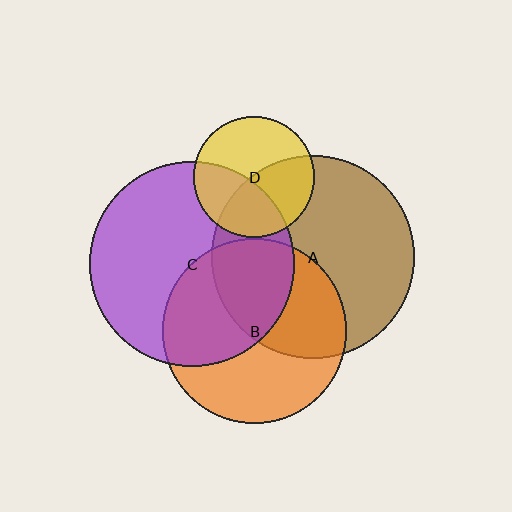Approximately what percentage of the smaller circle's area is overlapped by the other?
Approximately 30%.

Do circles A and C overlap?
Yes.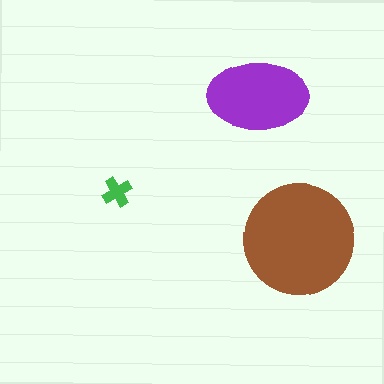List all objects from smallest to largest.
The green cross, the purple ellipse, the brown circle.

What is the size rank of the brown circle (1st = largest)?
1st.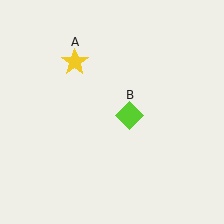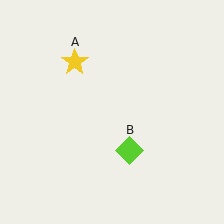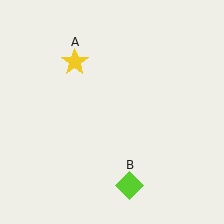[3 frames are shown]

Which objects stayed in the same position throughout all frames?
Yellow star (object A) remained stationary.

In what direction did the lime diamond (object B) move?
The lime diamond (object B) moved down.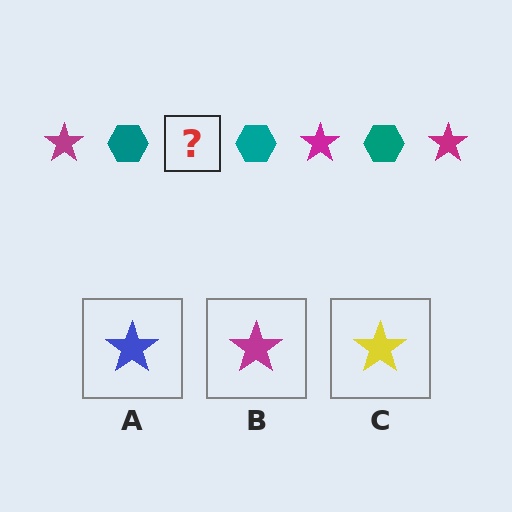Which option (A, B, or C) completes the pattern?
B.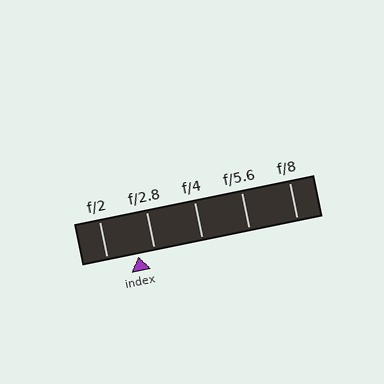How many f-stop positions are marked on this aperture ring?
There are 5 f-stop positions marked.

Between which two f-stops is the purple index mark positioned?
The index mark is between f/2 and f/2.8.